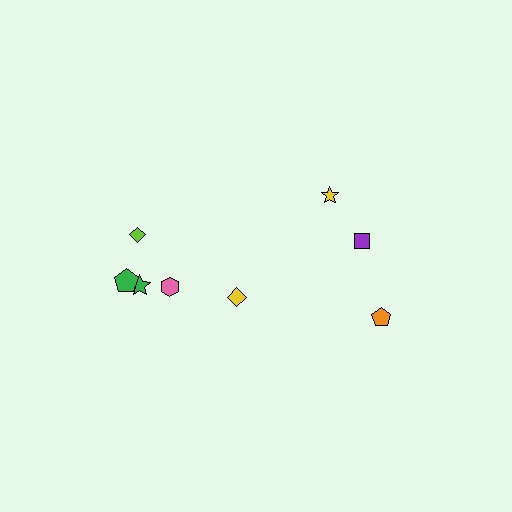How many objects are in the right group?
There are 3 objects.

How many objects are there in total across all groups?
There are 8 objects.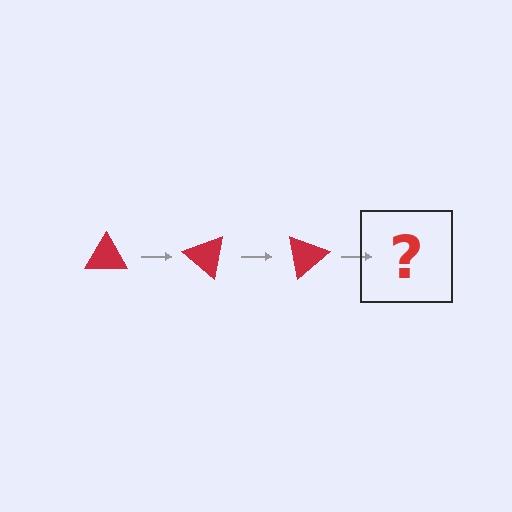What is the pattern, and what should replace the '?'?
The pattern is that the triangle rotates 40 degrees each step. The '?' should be a red triangle rotated 120 degrees.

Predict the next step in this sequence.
The next step is a red triangle rotated 120 degrees.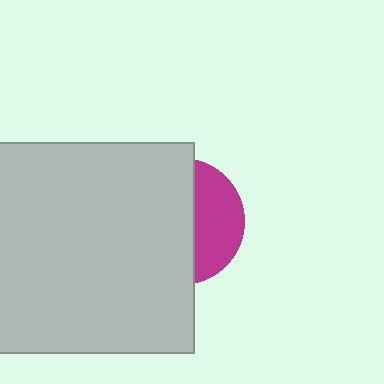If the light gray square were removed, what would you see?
You would see the complete magenta circle.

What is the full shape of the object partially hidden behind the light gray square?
The partially hidden object is a magenta circle.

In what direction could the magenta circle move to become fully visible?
The magenta circle could move right. That would shift it out from behind the light gray square entirely.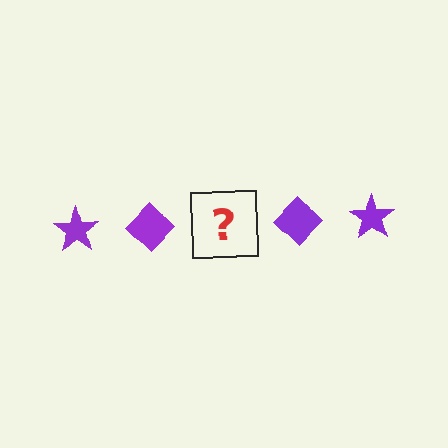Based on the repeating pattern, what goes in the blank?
The blank should be a purple star.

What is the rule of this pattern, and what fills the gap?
The rule is that the pattern cycles through star, diamond shapes in purple. The gap should be filled with a purple star.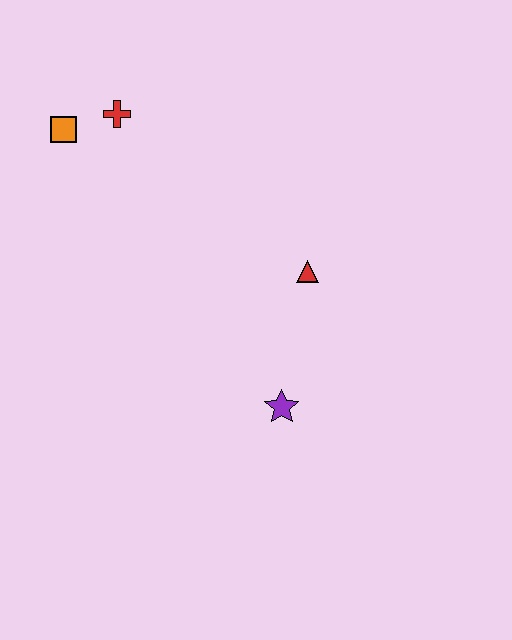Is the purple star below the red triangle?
Yes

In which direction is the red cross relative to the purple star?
The red cross is above the purple star.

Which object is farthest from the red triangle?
The orange square is farthest from the red triangle.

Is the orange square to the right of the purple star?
No